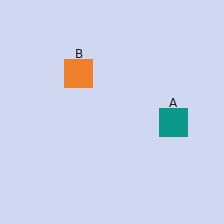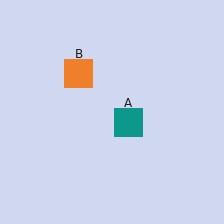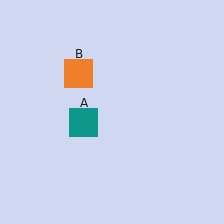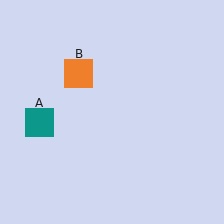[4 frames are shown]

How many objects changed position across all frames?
1 object changed position: teal square (object A).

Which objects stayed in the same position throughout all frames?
Orange square (object B) remained stationary.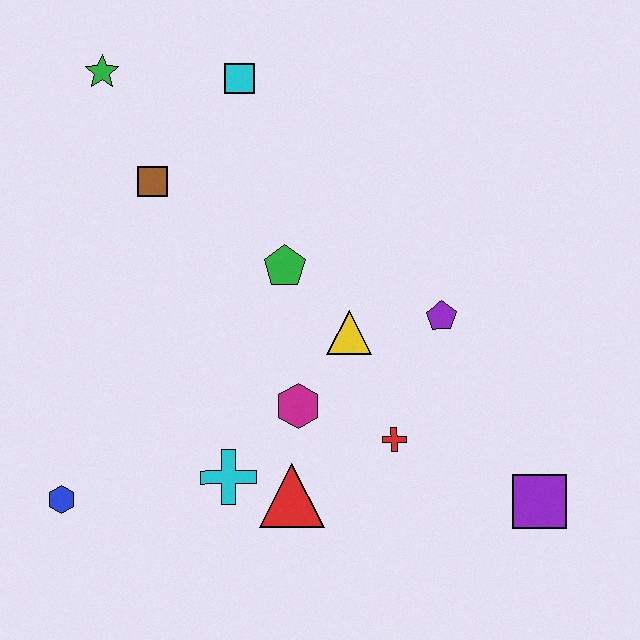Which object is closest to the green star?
The brown square is closest to the green star.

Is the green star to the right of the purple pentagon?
No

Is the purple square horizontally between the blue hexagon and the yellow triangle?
No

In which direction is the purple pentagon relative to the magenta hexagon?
The purple pentagon is to the right of the magenta hexagon.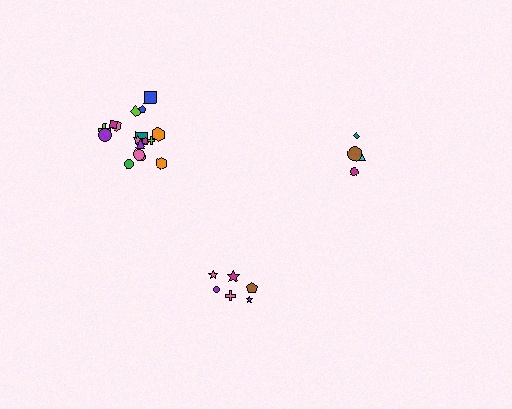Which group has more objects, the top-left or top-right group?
The top-left group.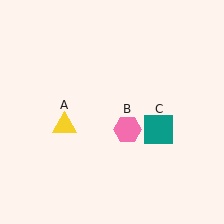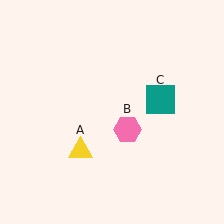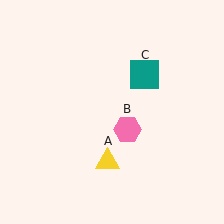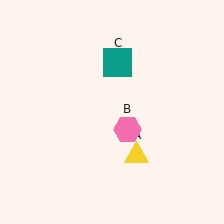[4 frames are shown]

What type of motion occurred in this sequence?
The yellow triangle (object A), teal square (object C) rotated counterclockwise around the center of the scene.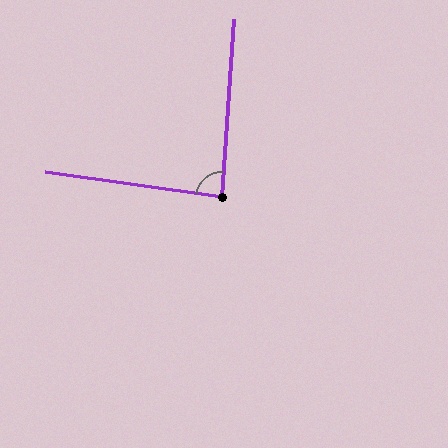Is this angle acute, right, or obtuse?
It is approximately a right angle.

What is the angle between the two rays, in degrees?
Approximately 86 degrees.